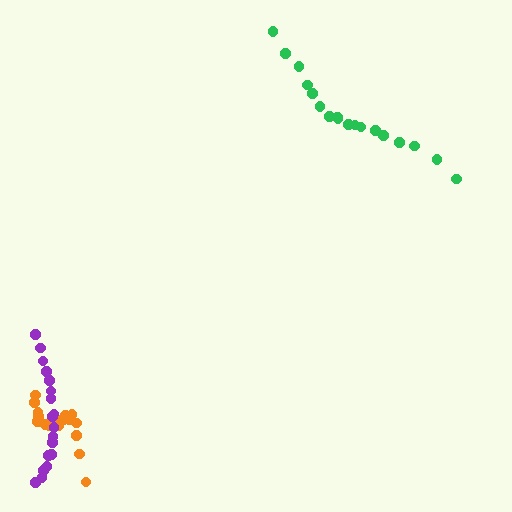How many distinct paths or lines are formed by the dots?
There are 3 distinct paths.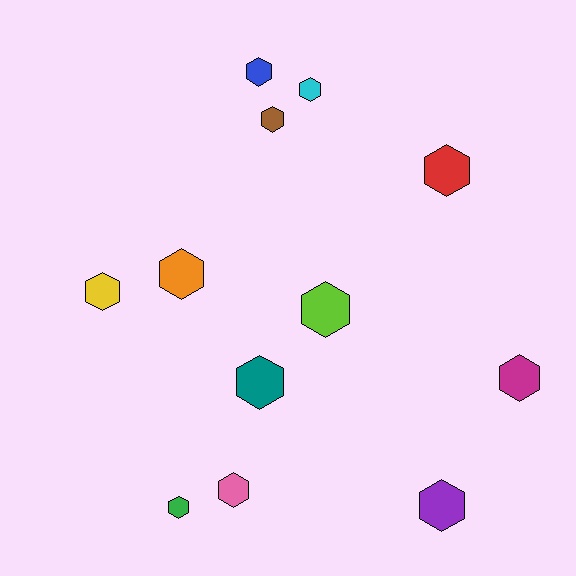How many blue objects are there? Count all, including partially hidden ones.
There is 1 blue object.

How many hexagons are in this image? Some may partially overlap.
There are 12 hexagons.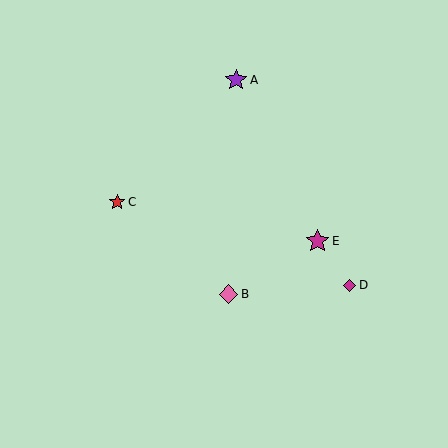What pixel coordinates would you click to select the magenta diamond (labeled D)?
Click at (350, 285) to select the magenta diamond D.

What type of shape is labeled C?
Shape C is a red star.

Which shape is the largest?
The magenta star (labeled E) is the largest.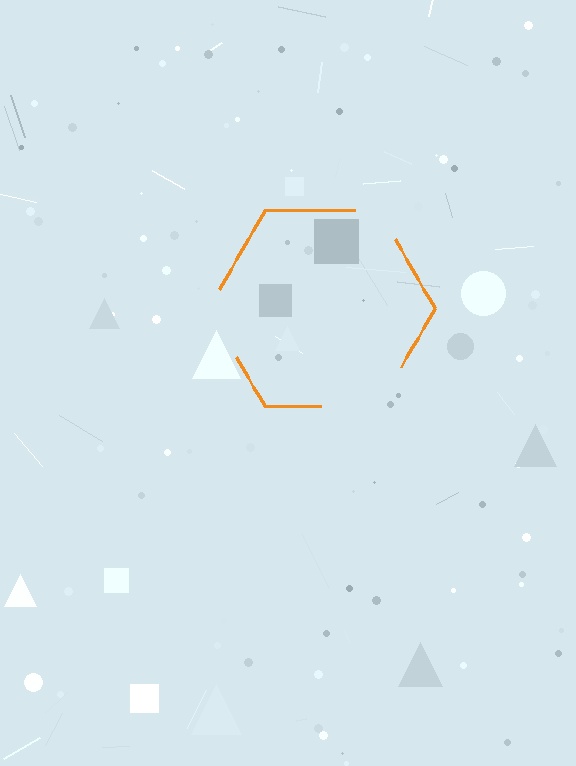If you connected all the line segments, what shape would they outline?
They would outline a hexagon.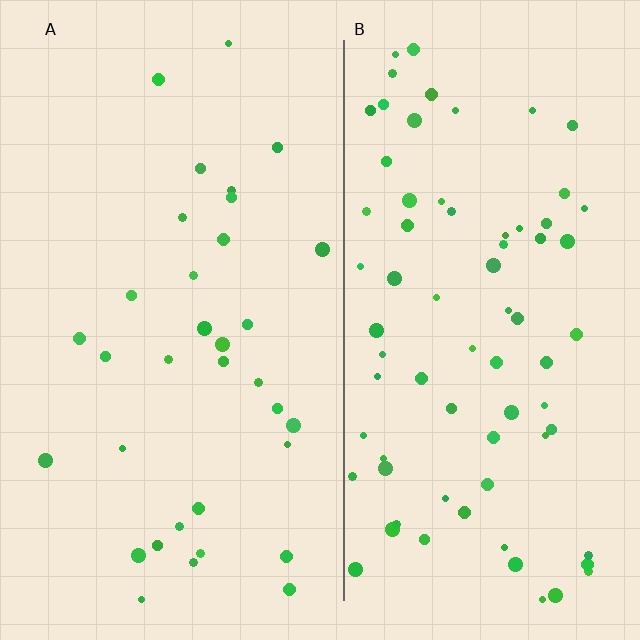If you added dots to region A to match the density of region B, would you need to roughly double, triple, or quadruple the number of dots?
Approximately double.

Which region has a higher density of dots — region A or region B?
B (the right).